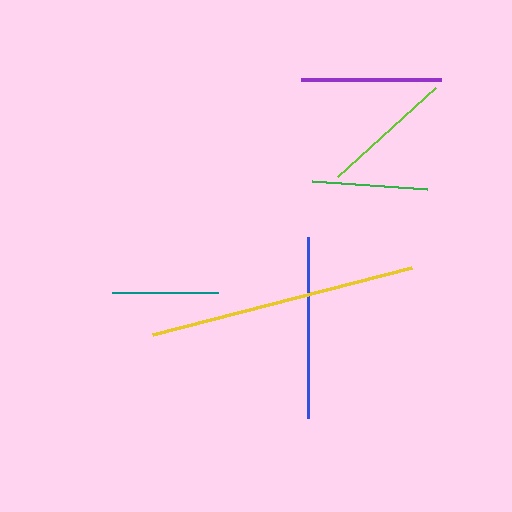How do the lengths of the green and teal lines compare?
The green and teal lines are approximately the same length.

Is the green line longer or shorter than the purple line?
The purple line is longer than the green line.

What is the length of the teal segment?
The teal segment is approximately 105 pixels long.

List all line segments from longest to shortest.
From longest to shortest: yellow, blue, purple, lime, green, teal.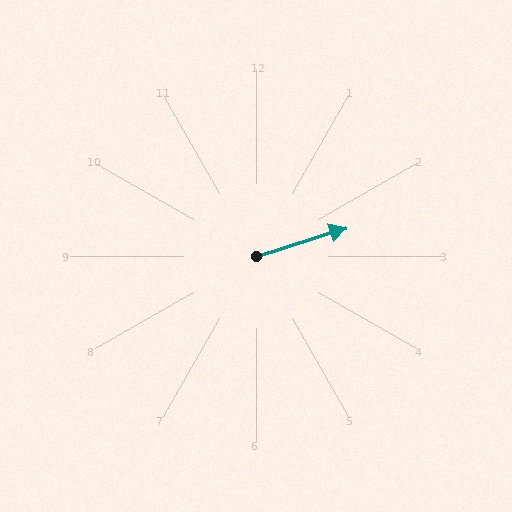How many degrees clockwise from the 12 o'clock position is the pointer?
Approximately 72 degrees.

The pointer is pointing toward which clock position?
Roughly 2 o'clock.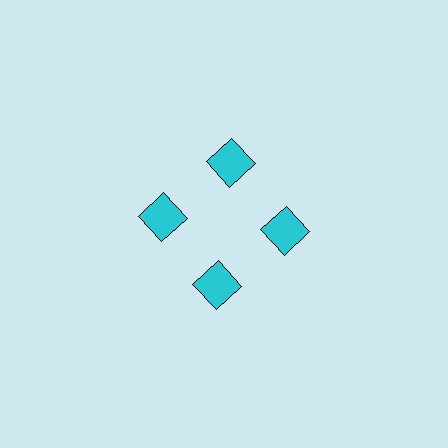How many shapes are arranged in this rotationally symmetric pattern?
There are 4 shapes, arranged in 4 groups of 1.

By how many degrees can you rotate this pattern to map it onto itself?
The pattern maps onto itself every 90 degrees of rotation.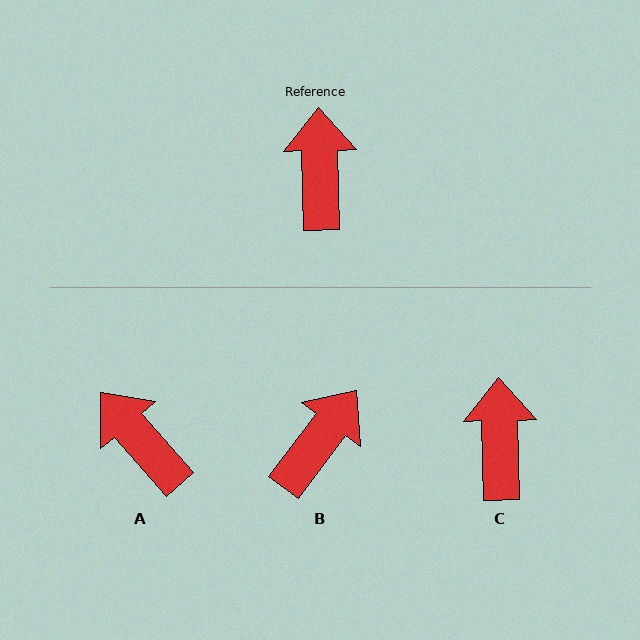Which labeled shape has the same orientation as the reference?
C.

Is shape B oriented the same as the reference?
No, it is off by about 38 degrees.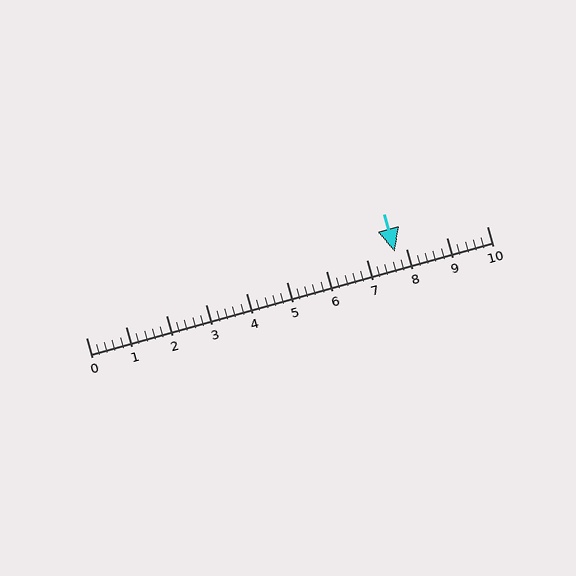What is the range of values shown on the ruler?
The ruler shows values from 0 to 10.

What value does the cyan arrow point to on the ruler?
The cyan arrow points to approximately 7.7.